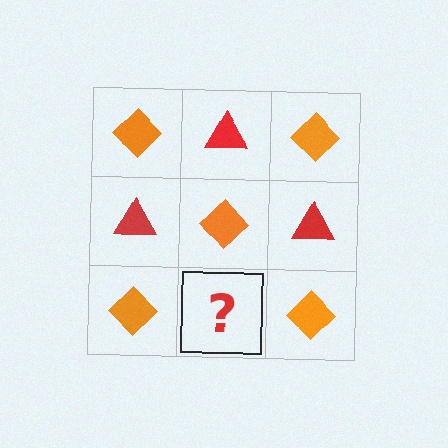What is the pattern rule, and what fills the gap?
The rule is that it alternates orange diamond and red triangle in a checkerboard pattern. The gap should be filled with a red triangle.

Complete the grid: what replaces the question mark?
The question mark should be replaced with a red triangle.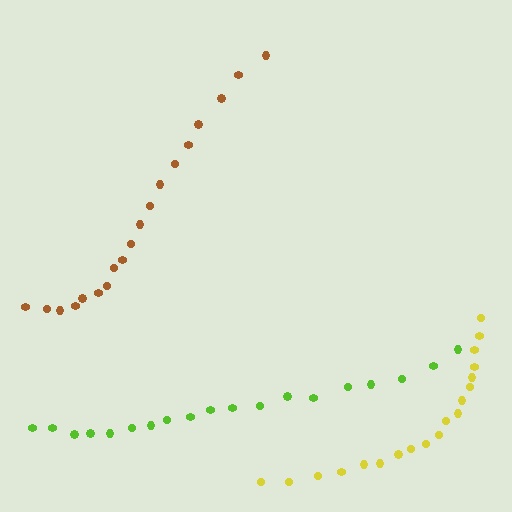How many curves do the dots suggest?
There are 3 distinct paths.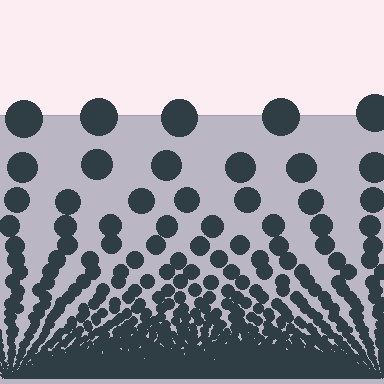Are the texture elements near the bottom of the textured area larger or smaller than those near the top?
Smaller. The gradient is inverted — elements near the bottom are smaller and denser.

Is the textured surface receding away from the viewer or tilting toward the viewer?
The surface appears to tilt toward the viewer. Texture elements get larger and sparser toward the top.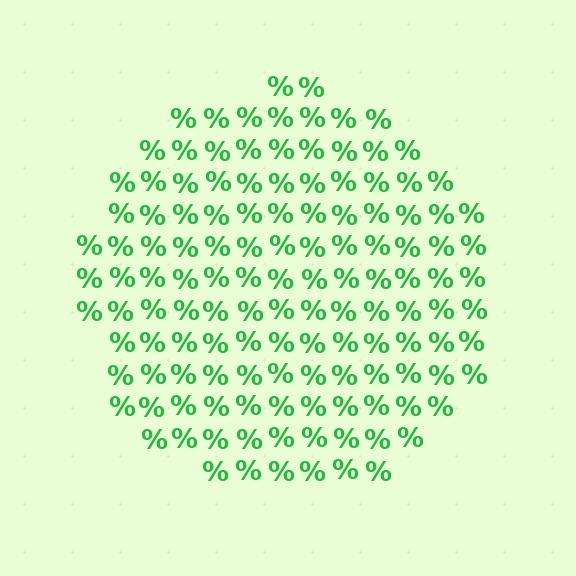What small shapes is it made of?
It is made of small percent signs.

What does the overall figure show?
The overall figure shows a circle.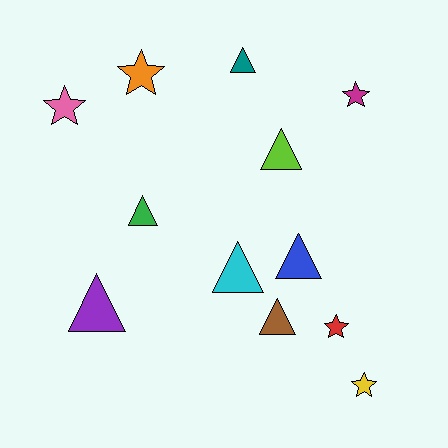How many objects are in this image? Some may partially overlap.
There are 12 objects.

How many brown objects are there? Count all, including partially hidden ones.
There is 1 brown object.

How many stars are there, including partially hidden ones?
There are 5 stars.